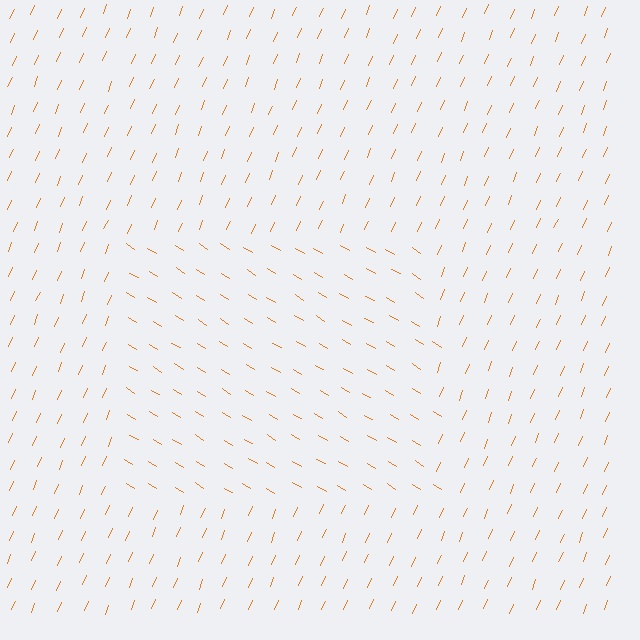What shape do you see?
I see a rectangle.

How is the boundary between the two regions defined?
The boundary is defined purely by a change in line orientation (approximately 82 degrees difference). All lines are the same color and thickness.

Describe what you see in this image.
The image is filled with small orange line segments. A rectangle region in the image has lines oriented differently from the surrounding lines, creating a visible texture boundary.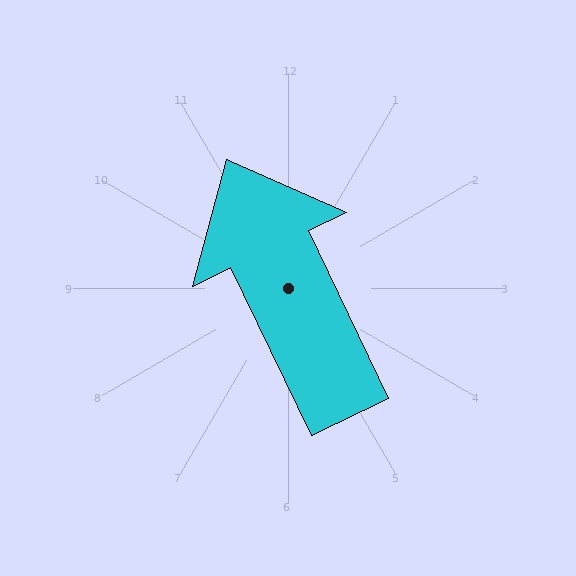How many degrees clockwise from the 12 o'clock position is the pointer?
Approximately 334 degrees.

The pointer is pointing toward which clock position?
Roughly 11 o'clock.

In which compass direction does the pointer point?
Northwest.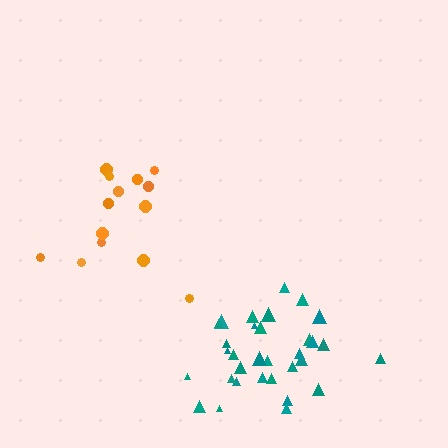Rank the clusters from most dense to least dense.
teal, orange.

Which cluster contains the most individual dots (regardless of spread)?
Teal (32).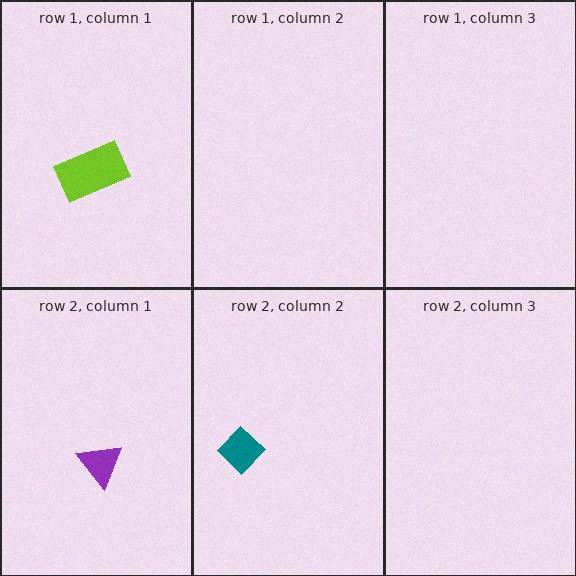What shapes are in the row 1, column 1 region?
The lime rectangle.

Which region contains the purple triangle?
The row 2, column 1 region.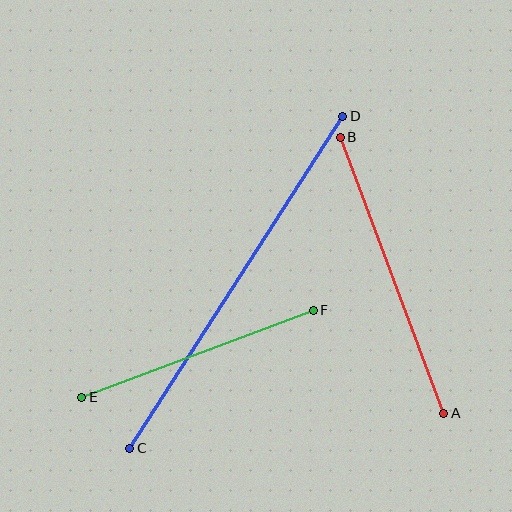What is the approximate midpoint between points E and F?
The midpoint is at approximately (197, 354) pixels.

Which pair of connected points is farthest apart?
Points C and D are farthest apart.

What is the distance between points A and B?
The distance is approximately 295 pixels.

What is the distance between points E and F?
The distance is approximately 247 pixels.